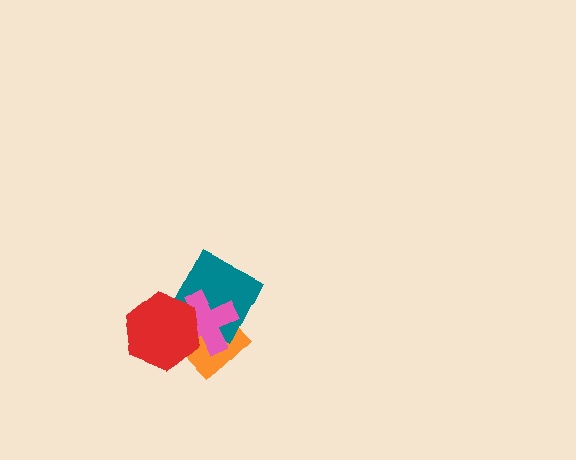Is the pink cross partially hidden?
Yes, it is partially covered by another shape.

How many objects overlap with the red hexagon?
3 objects overlap with the red hexagon.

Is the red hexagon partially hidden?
No, no other shape covers it.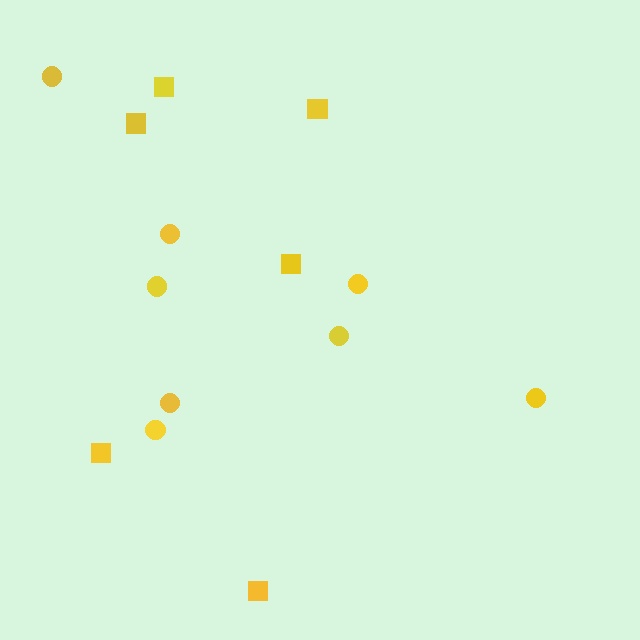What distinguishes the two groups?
There are 2 groups: one group of circles (8) and one group of squares (6).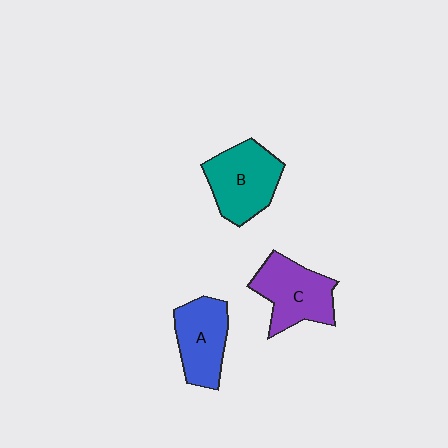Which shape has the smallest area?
Shape A (blue).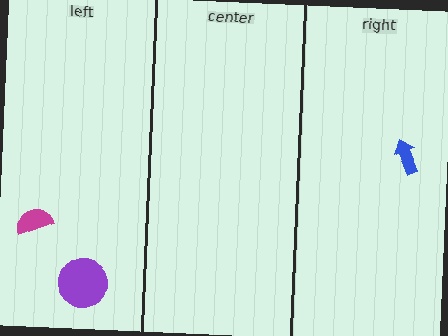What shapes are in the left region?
The purple circle, the magenta semicircle.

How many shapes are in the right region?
1.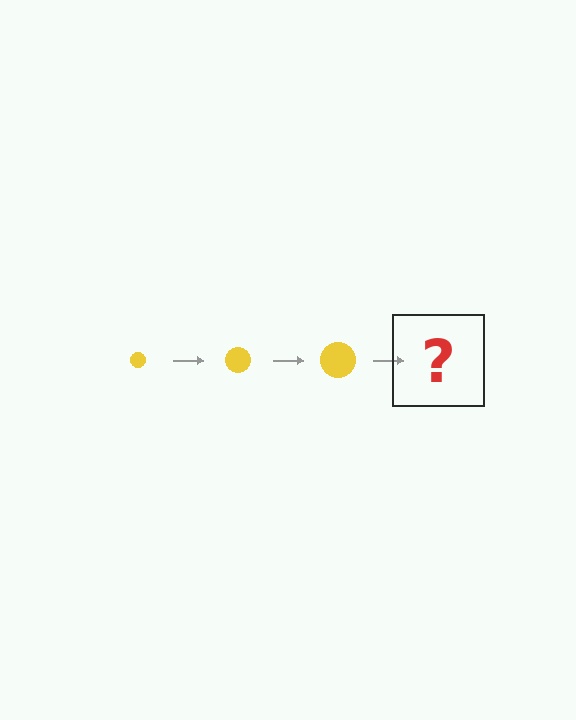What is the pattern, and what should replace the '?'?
The pattern is that the circle gets progressively larger each step. The '?' should be a yellow circle, larger than the previous one.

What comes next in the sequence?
The next element should be a yellow circle, larger than the previous one.